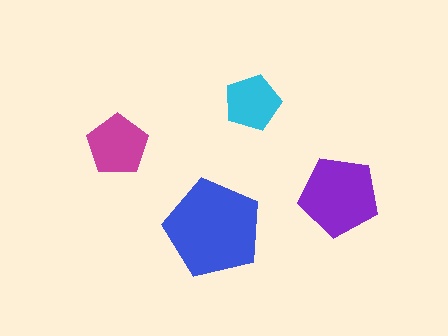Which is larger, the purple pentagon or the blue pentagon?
The blue one.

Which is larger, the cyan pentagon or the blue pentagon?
The blue one.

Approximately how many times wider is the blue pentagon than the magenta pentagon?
About 1.5 times wider.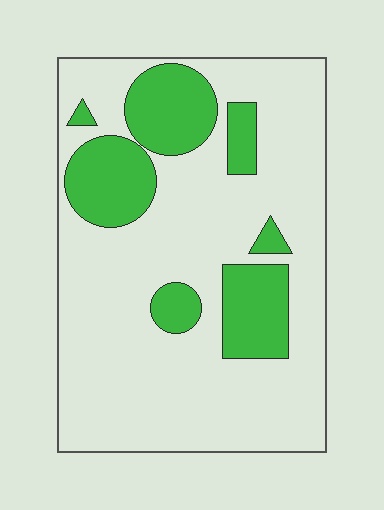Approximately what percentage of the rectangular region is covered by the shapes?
Approximately 25%.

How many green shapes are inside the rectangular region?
7.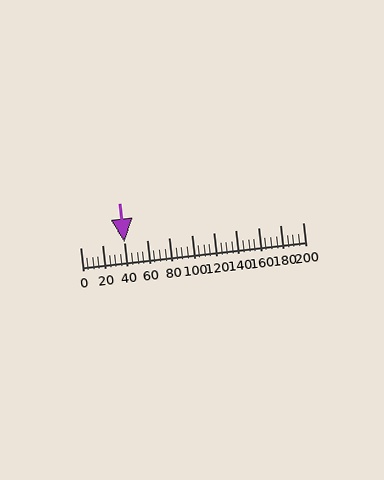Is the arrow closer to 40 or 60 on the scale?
The arrow is closer to 40.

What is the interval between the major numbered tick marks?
The major tick marks are spaced 20 units apart.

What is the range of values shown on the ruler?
The ruler shows values from 0 to 200.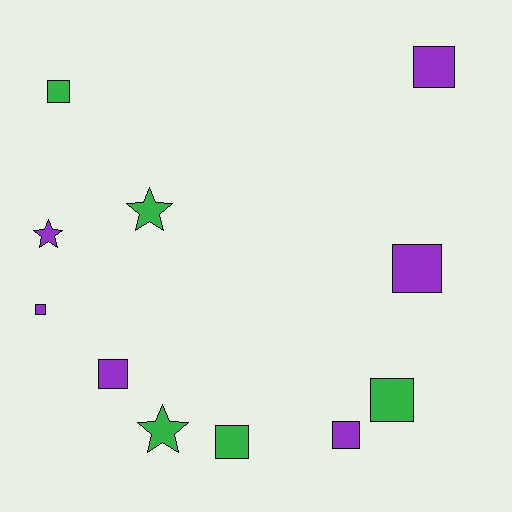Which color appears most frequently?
Purple, with 6 objects.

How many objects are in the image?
There are 11 objects.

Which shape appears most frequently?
Square, with 8 objects.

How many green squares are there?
There are 3 green squares.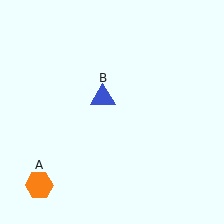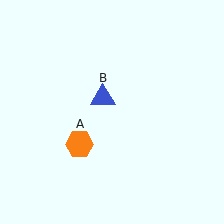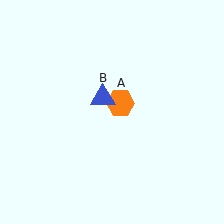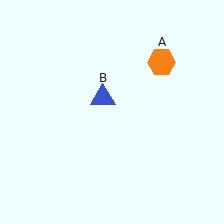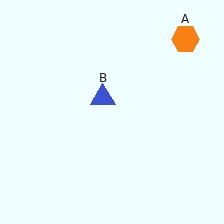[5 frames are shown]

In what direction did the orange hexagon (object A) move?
The orange hexagon (object A) moved up and to the right.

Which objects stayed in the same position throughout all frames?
Blue triangle (object B) remained stationary.